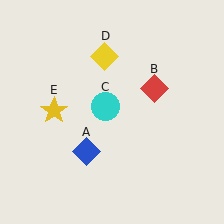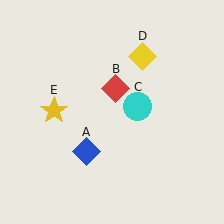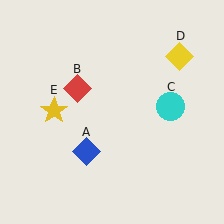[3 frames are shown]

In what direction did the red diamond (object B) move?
The red diamond (object B) moved left.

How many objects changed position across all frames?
3 objects changed position: red diamond (object B), cyan circle (object C), yellow diamond (object D).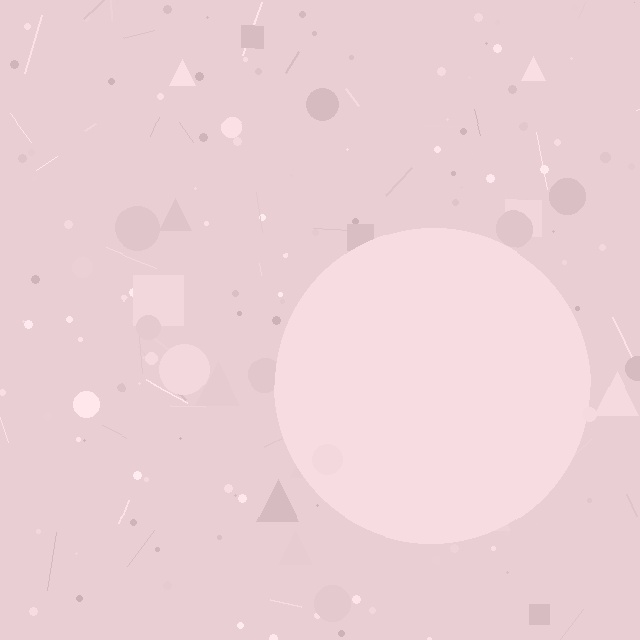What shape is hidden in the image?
A circle is hidden in the image.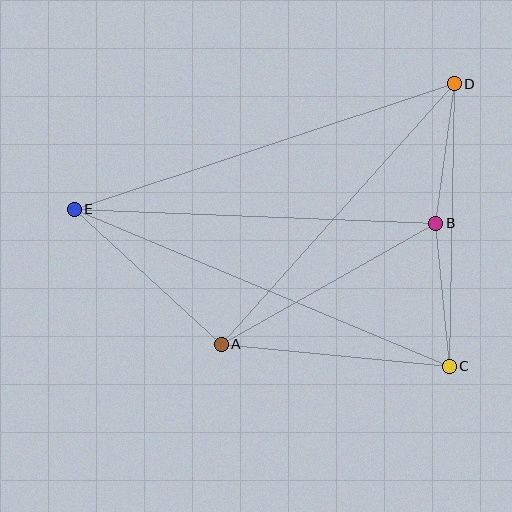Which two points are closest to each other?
Points B and D are closest to each other.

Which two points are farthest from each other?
Points C and E are farthest from each other.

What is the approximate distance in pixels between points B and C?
The distance between B and C is approximately 143 pixels.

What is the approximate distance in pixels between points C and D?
The distance between C and D is approximately 283 pixels.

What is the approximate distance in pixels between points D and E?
The distance between D and E is approximately 400 pixels.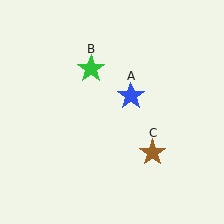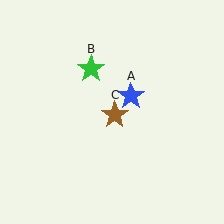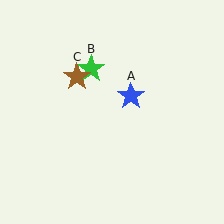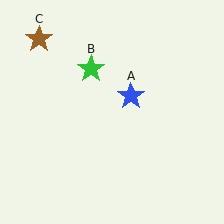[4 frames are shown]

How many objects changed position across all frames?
1 object changed position: brown star (object C).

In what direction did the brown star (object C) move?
The brown star (object C) moved up and to the left.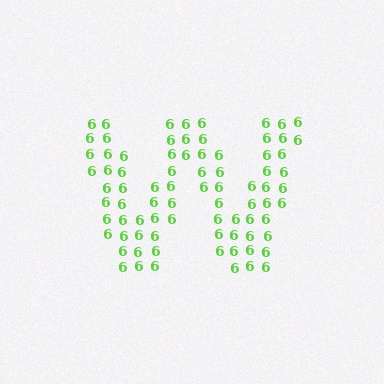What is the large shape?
The large shape is the letter W.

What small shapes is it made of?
It is made of small digit 6's.